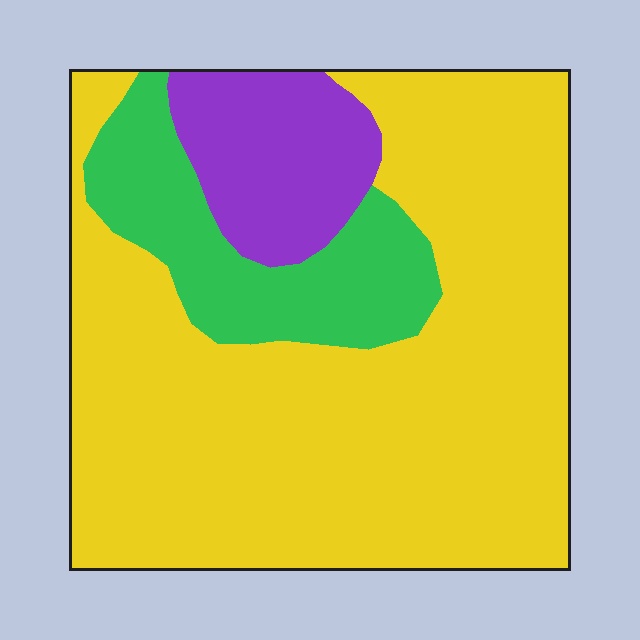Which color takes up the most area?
Yellow, at roughly 70%.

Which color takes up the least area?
Purple, at roughly 15%.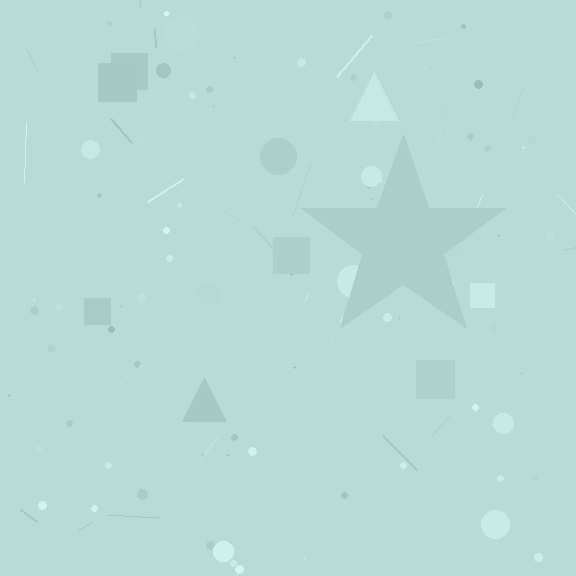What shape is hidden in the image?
A star is hidden in the image.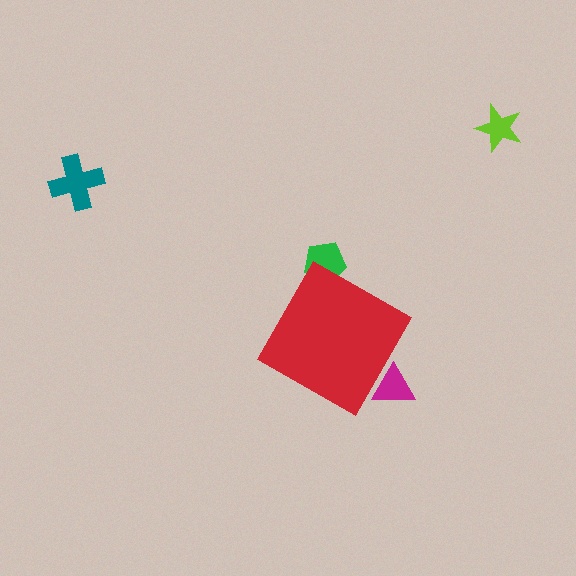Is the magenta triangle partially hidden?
Yes, the magenta triangle is partially hidden behind the red diamond.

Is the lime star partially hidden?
No, the lime star is fully visible.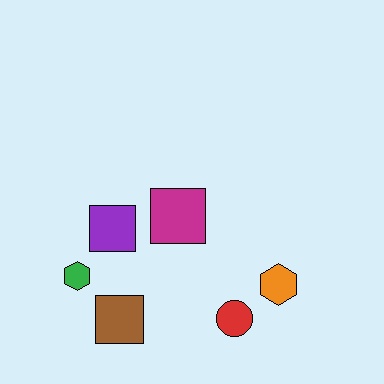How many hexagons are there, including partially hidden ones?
There are 2 hexagons.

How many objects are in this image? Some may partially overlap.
There are 6 objects.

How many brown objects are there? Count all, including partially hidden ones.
There is 1 brown object.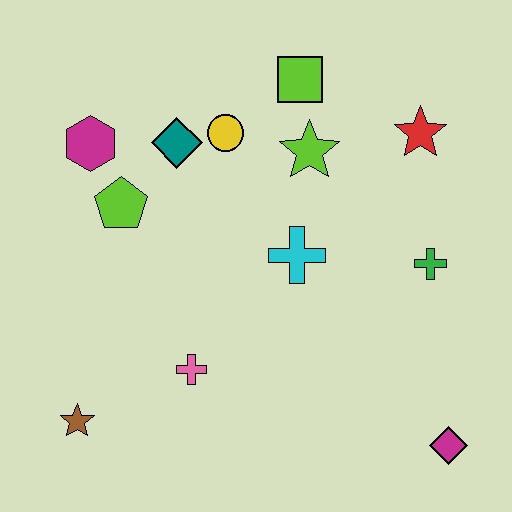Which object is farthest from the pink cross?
The red star is farthest from the pink cross.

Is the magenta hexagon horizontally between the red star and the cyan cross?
No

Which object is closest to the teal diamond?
The yellow circle is closest to the teal diamond.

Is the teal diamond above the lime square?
No